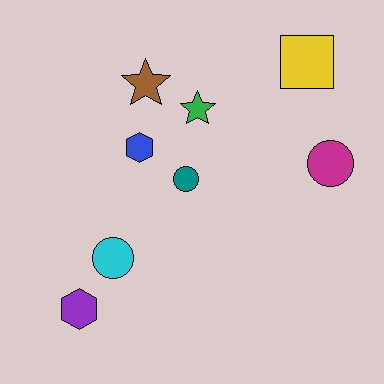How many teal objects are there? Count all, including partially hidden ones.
There is 1 teal object.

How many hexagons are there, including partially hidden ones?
There are 2 hexagons.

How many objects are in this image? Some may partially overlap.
There are 8 objects.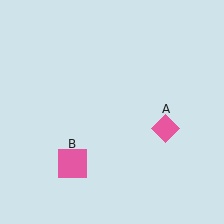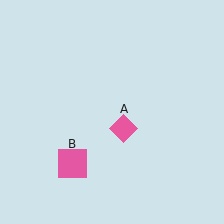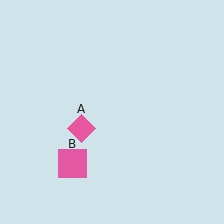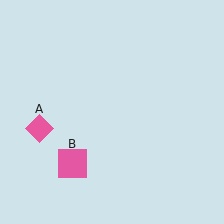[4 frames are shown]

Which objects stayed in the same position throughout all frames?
Pink square (object B) remained stationary.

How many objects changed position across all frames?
1 object changed position: pink diamond (object A).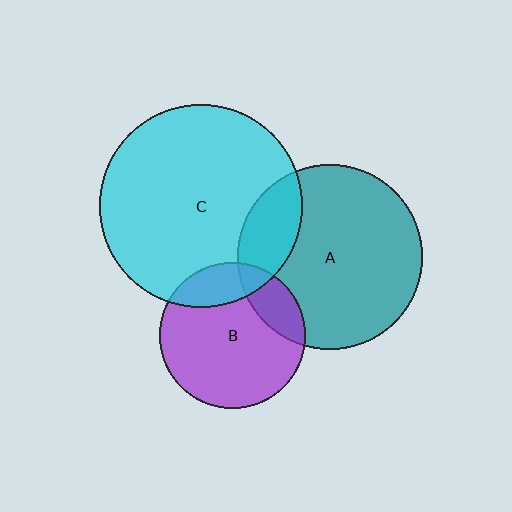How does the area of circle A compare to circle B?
Approximately 1.6 times.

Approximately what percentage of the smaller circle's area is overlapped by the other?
Approximately 20%.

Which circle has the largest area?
Circle C (cyan).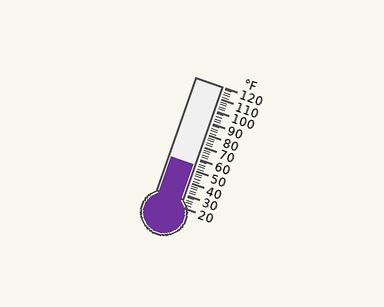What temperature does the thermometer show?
The thermometer shows approximately 54°F.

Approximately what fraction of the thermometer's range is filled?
The thermometer is filled to approximately 35% of its range.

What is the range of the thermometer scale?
The thermometer scale ranges from 20°F to 120°F.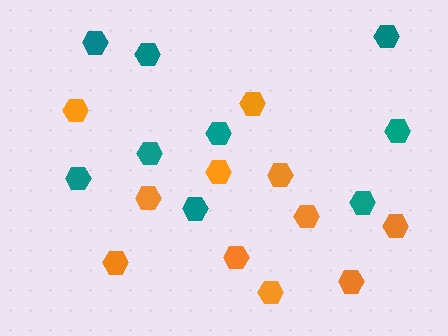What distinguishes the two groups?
There are 2 groups: one group of teal hexagons (9) and one group of orange hexagons (11).